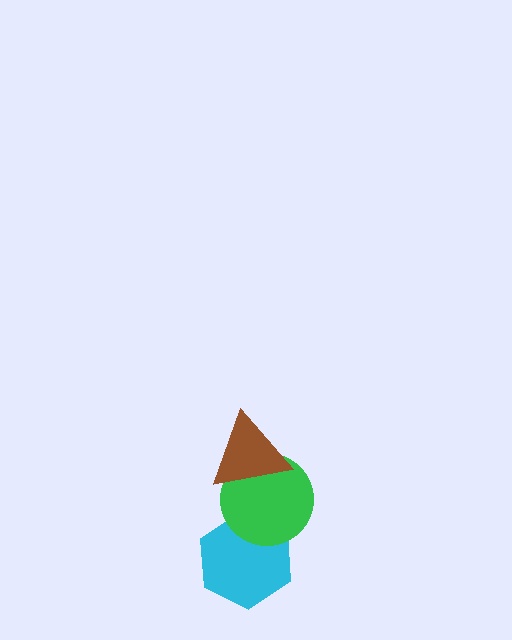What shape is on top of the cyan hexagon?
The green circle is on top of the cyan hexagon.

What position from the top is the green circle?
The green circle is 2nd from the top.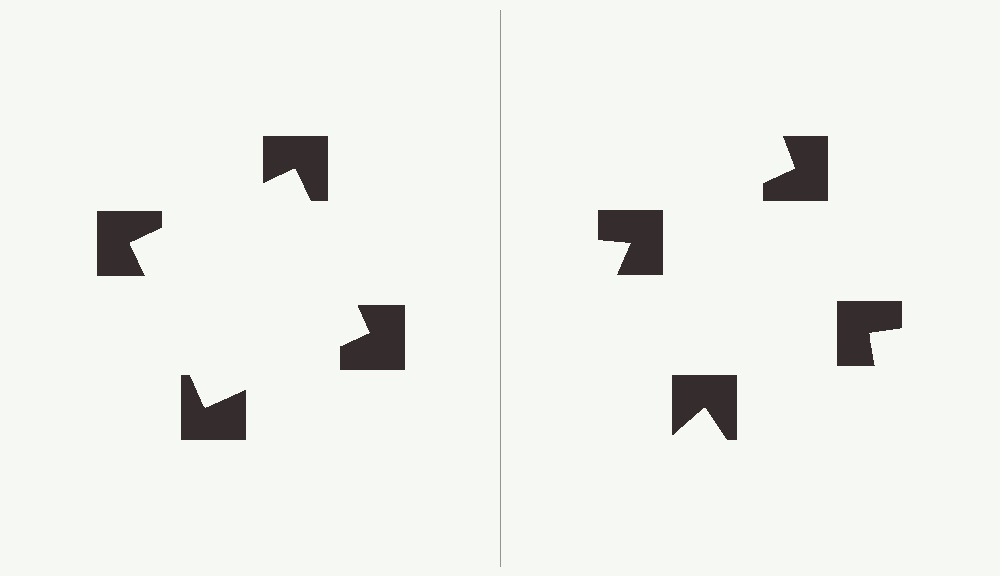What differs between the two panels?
The notched squares are positioned identically on both sides; only the wedge orientations differ. On the left they align to a square; on the right they are misaligned.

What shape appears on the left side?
An illusory square.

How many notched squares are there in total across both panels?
8 — 4 on each side.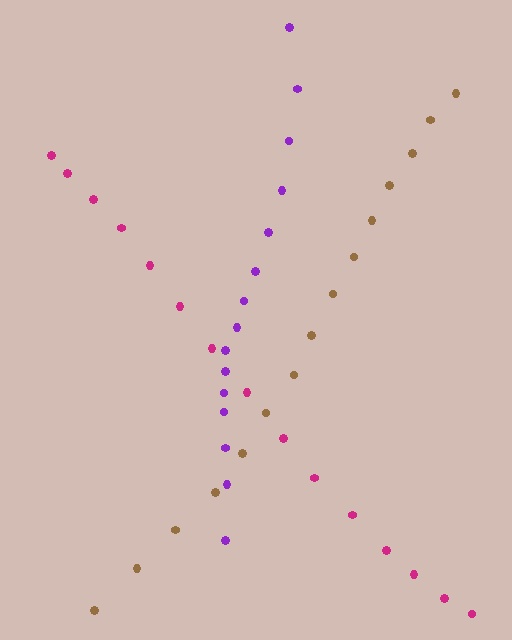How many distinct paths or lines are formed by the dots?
There are 3 distinct paths.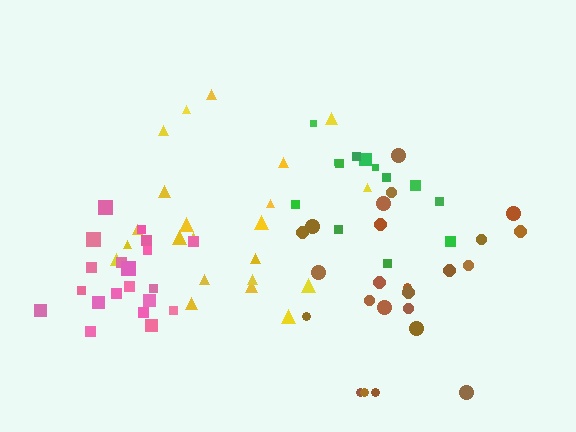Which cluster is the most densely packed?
Pink.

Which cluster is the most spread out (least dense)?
Green.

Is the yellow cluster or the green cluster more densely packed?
Yellow.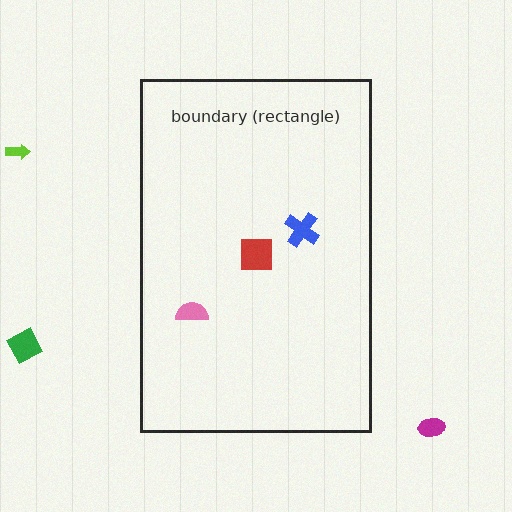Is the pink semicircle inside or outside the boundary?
Inside.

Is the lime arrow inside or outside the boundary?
Outside.